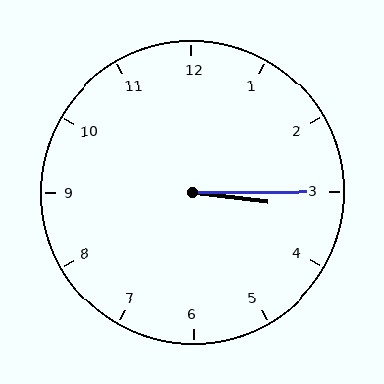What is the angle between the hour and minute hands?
Approximately 8 degrees.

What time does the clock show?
3:15.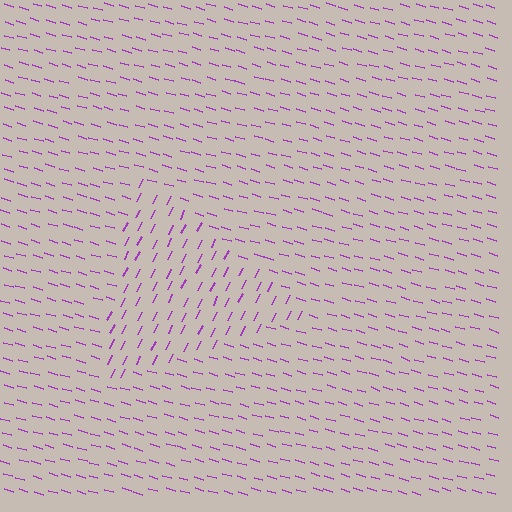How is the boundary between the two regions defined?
The boundary is defined purely by a change in line orientation (approximately 80 degrees difference). All lines are the same color and thickness.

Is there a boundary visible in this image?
Yes, there is a texture boundary formed by a change in line orientation.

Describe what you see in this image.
The image is filled with small purple line segments. A triangle region in the image has lines oriented differently from the surrounding lines, creating a visible texture boundary.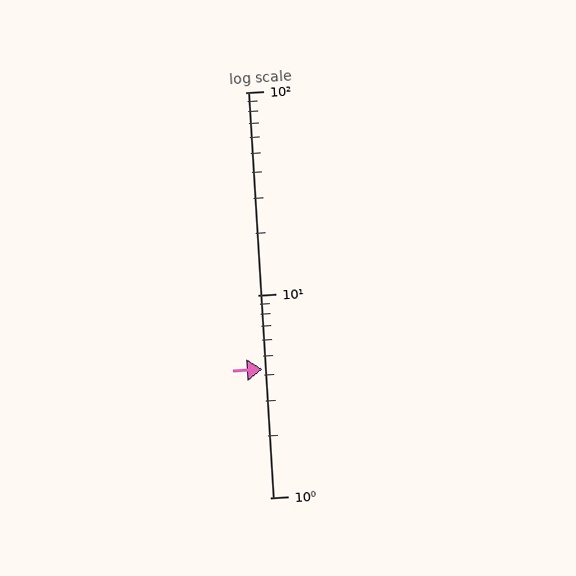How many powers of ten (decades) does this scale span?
The scale spans 2 decades, from 1 to 100.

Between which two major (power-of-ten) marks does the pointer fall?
The pointer is between 1 and 10.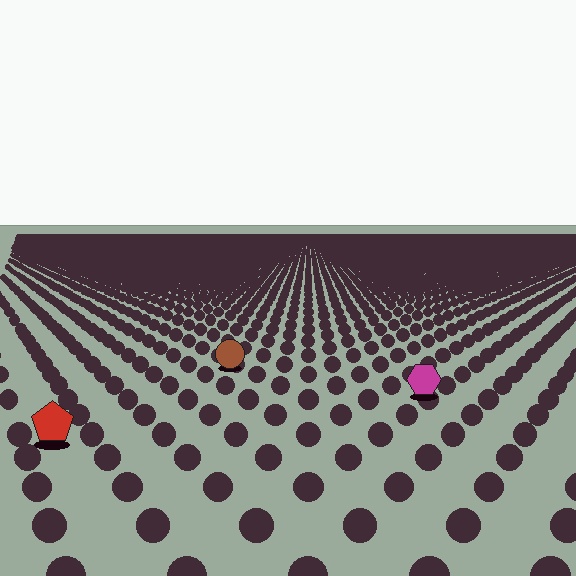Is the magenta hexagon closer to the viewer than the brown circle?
Yes. The magenta hexagon is closer — you can tell from the texture gradient: the ground texture is coarser near it.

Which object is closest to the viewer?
The red pentagon is closest. The texture marks near it are larger and more spread out.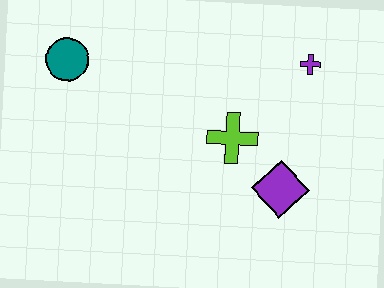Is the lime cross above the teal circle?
No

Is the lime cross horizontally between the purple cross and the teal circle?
Yes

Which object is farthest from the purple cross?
The teal circle is farthest from the purple cross.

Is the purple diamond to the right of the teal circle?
Yes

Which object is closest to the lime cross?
The purple diamond is closest to the lime cross.